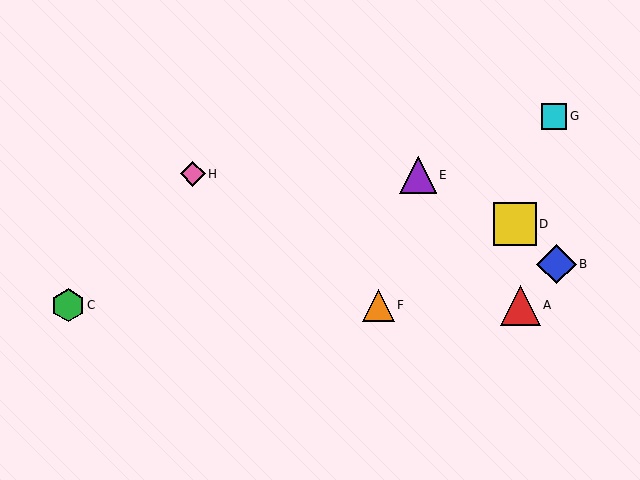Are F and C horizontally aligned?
Yes, both are at y≈305.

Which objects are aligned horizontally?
Objects A, C, F are aligned horizontally.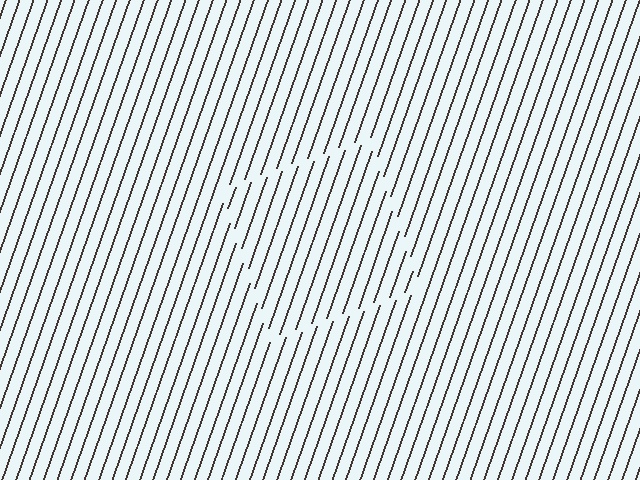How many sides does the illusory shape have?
4 sides — the line-ends trace a square.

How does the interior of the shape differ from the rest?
The interior of the shape contains the same grating, shifted by half a period — the contour is defined by the phase discontinuity where line-ends from the inner and outer gratings abut.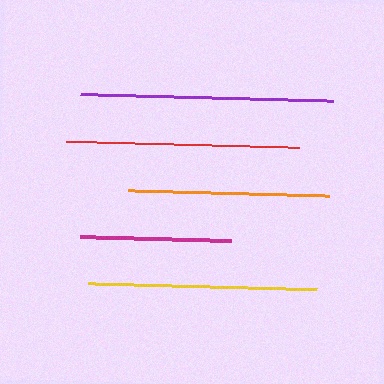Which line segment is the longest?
The purple line is the longest at approximately 253 pixels.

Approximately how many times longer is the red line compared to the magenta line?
The red line is approximately 1.6 times the length of the magenta line.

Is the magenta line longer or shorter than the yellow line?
The yellow line is longer than the magenta line.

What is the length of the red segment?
The red segment is approximately 234 pixels long.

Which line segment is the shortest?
The magenta line is the shortest at approximately 150 pixels.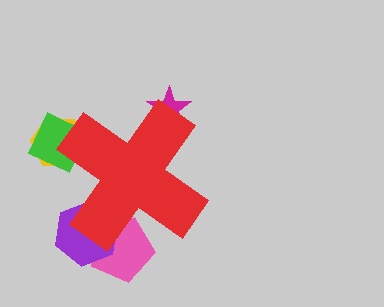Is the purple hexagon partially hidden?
Yes, the purple hexagon is partially hidden behind the red cross.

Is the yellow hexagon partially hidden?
Yes, the yellow hexagon is partially hidden behind the red cross.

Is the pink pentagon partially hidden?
Yes, the pink pentagon is partially hidden behind the red cross.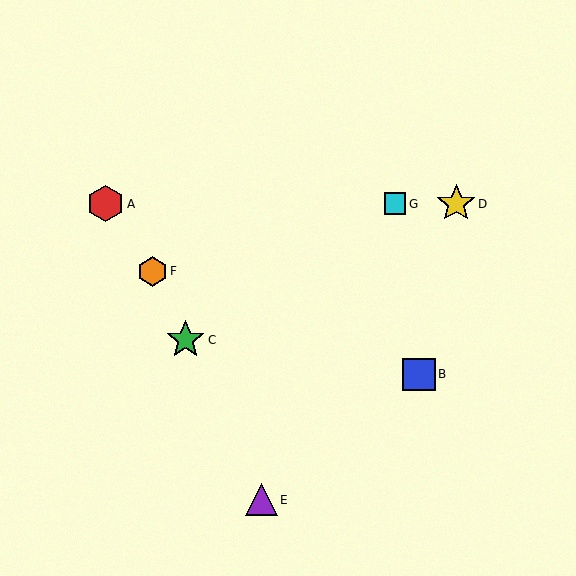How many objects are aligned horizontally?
3 objects (A, D, G) are aligned horizontally.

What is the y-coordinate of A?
Object A is at y≈204.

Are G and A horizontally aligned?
Yes, both are at y≈204.